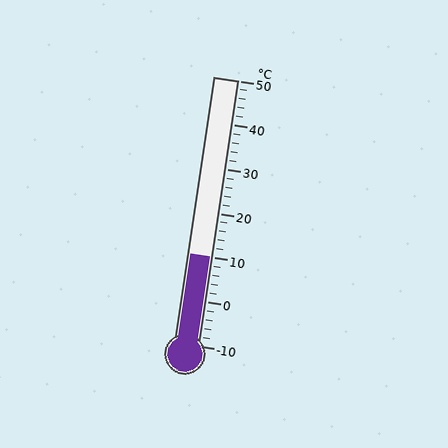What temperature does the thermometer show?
The thermometer shows approximately 10°C.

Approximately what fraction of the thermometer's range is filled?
The thermometer is filled to approximately 35% of its range.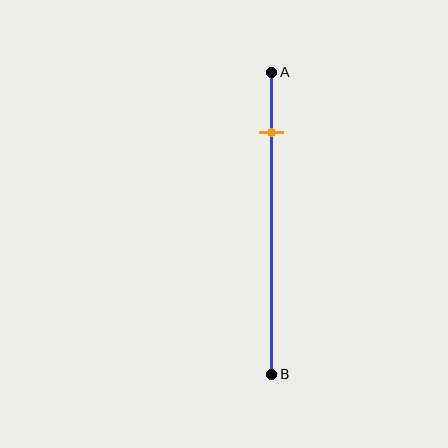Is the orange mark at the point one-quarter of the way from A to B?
No, the mark is at about 20% from A, not at the 25% one-quarter point.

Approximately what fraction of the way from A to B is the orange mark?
The orange mark is approximately 20% of the way from A to B.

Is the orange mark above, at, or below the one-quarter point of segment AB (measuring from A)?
The orange mark is above the one-quarter point of segment AB.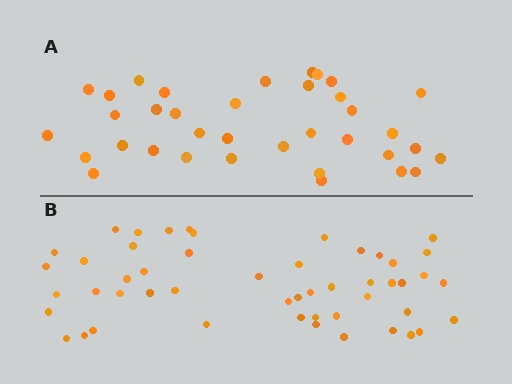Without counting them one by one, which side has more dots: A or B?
Region B (the bottom region) has more dots.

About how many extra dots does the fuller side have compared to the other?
Region B has approximately 15 more dots than region A.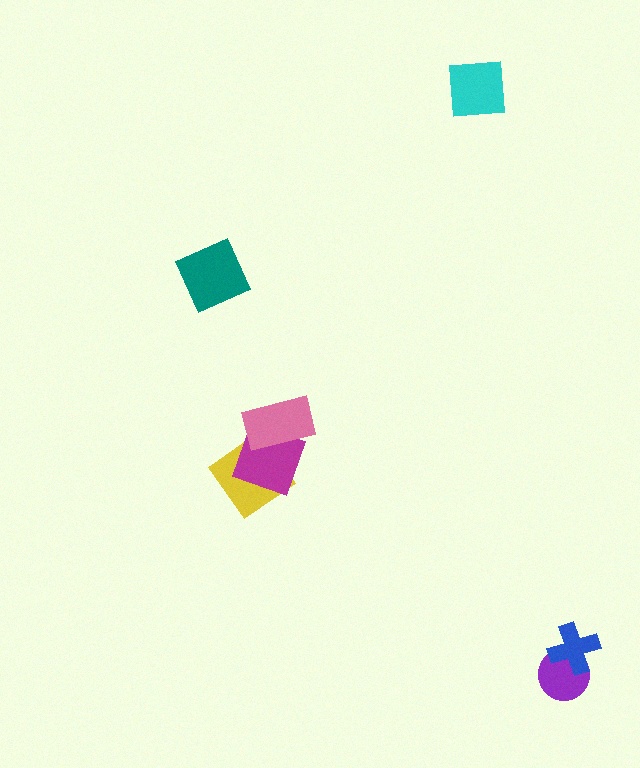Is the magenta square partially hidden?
Yes, it is partially covered by another shape.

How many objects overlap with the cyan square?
0 objects overlap with the cyan square.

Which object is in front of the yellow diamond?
The magenta square is in front of the yellow diamond.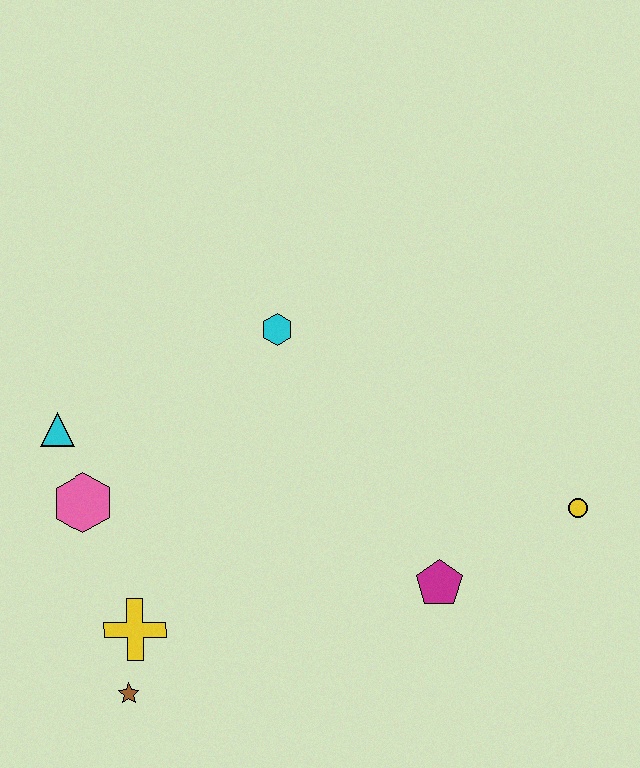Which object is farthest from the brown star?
The yellow circle is farthest from the brown star.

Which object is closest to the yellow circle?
The magenta pentagon is closest to the yellow circle.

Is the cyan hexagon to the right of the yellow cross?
Yes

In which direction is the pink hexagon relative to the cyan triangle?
The pink hexagon is below the cyan triangle.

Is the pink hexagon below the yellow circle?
No